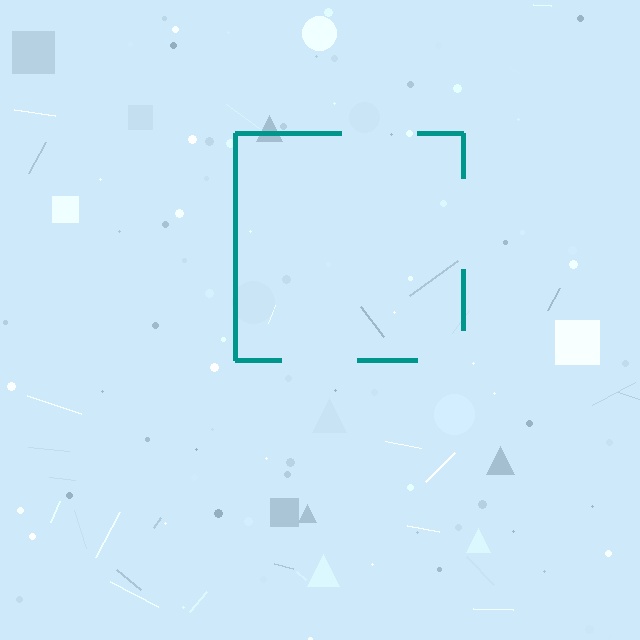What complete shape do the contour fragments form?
The contour fragments form a square.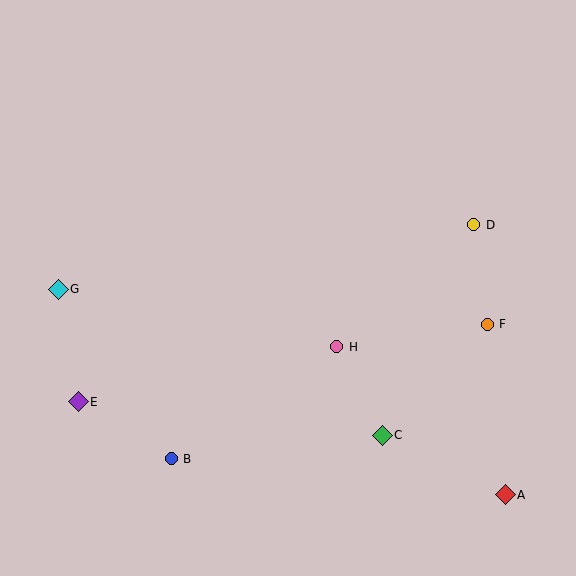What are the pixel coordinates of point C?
Point C is at (382, 435).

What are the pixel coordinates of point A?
Point A is at (505, 495).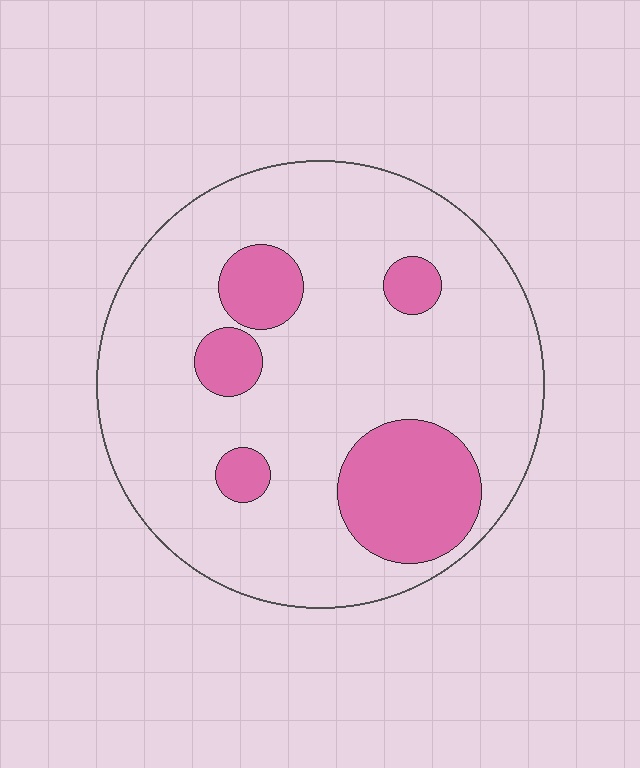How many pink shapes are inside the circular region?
5.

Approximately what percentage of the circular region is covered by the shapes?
Approximately 20%.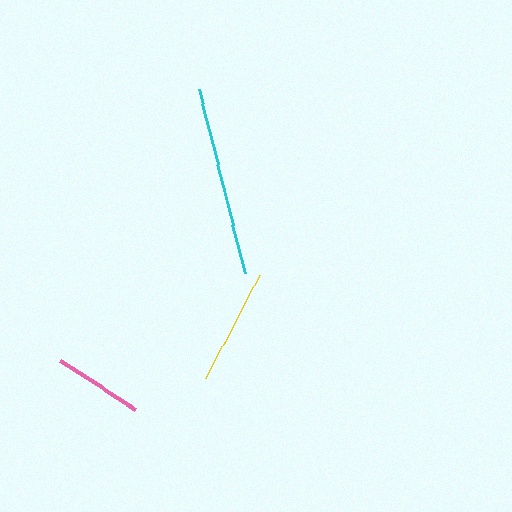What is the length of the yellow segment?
The yellow segment is approximately 116 pixels long.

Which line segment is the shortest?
The pink line is the shortest at approximately 90 pixels.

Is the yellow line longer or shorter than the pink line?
The yellow line is longer than the pink line.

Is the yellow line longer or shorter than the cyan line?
The cyan line is longer than the yellow line.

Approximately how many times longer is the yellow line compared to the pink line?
The yellow line is approximately 1.3 times the length of the pink line.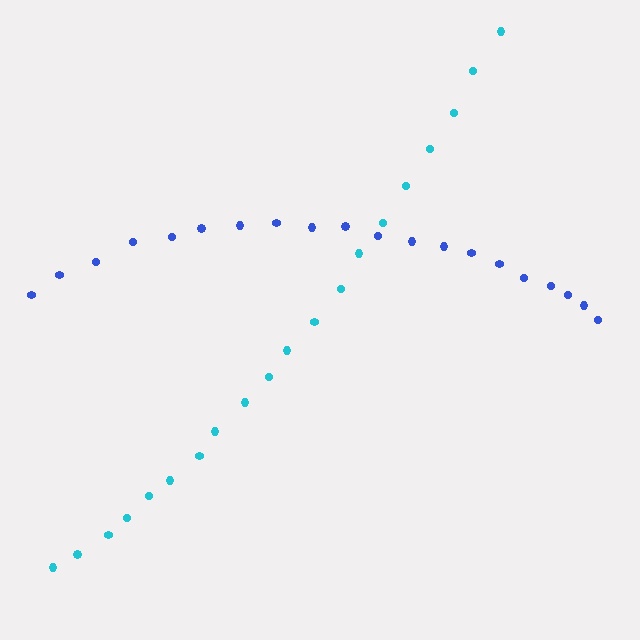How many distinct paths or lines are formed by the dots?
There are 2 distinct paths.